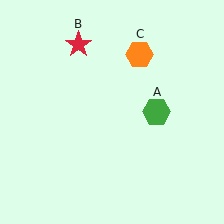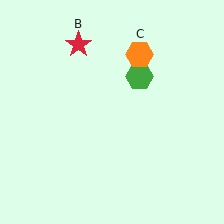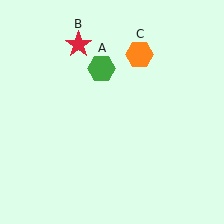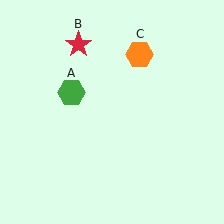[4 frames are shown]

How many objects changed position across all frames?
1 object changed position: green hexagon (object A).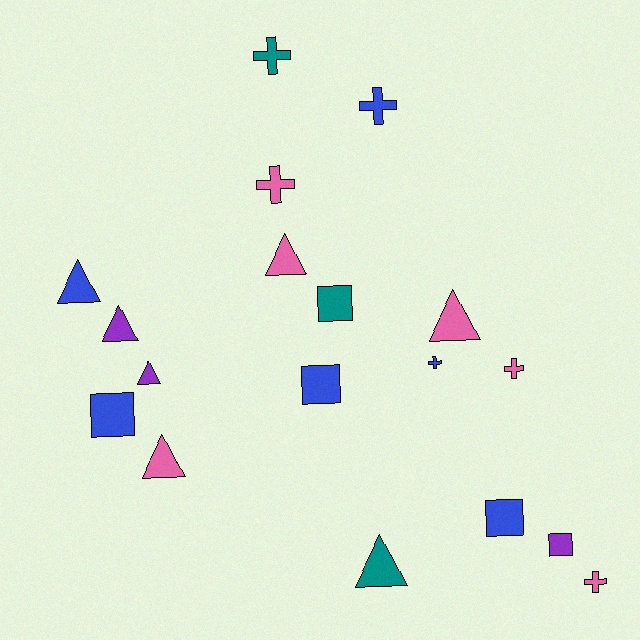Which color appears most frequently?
Pink, with 6 objects.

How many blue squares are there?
There are 3 blue squares.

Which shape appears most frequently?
Triangle, with 7 objects.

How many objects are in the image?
There are 18 objects.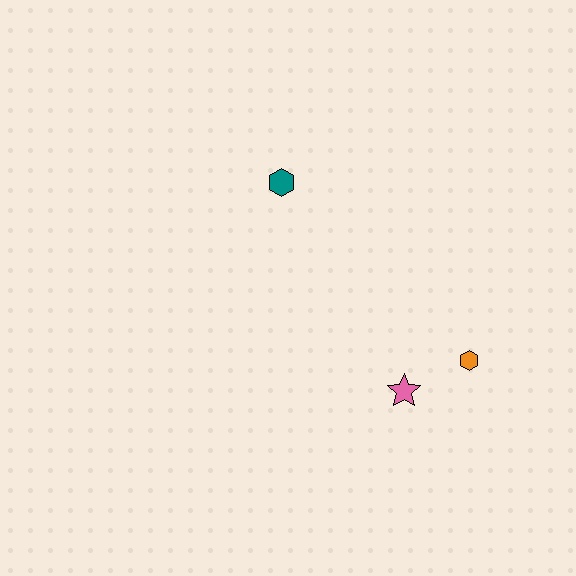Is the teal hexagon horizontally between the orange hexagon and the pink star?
No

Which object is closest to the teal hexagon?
The pink star is closest to the teal hexagon.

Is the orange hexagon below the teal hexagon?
Yes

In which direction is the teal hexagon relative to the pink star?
The teal hexagon is above the pink star.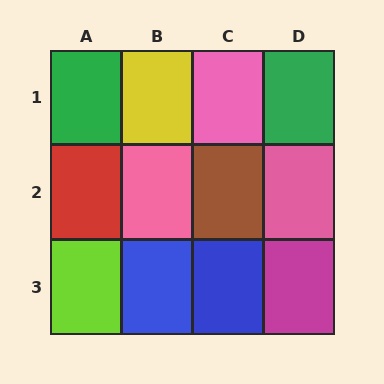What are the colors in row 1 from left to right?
Green, yellow, pink, green.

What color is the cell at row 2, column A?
Red.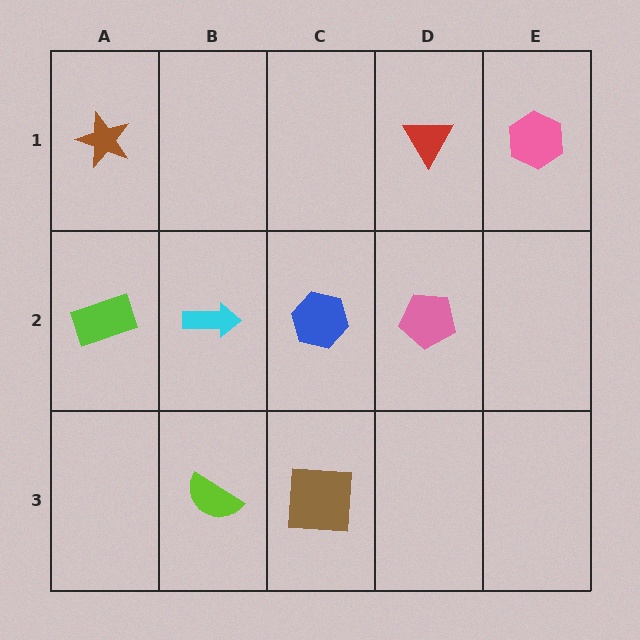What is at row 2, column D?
A pink pentagon.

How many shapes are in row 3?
2 shapes.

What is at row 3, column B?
A lime semicircle.